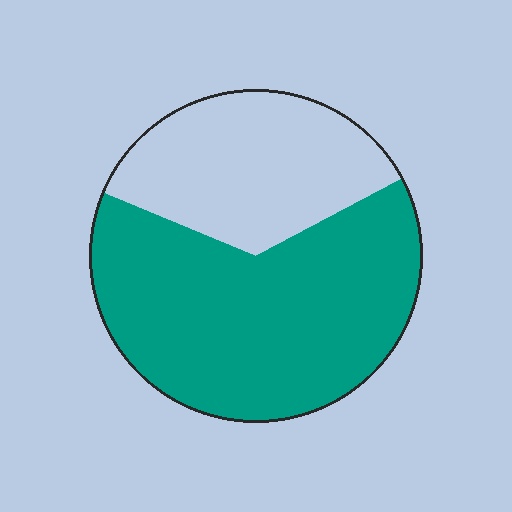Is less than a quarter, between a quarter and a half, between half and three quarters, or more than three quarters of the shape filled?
Between half and three quarters.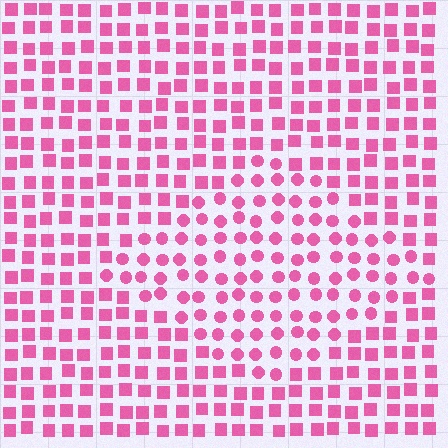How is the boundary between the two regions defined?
The boundary is defined by a change in element shape: circles inside vs. squares outside. All elements share the same color and spacing.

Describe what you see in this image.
The image is filled with small pink elements arranged in a uniform grid. A diamond-shaped region contains circles, while the surrounding area contains squares. The boundary is defined purely by the change in element shape.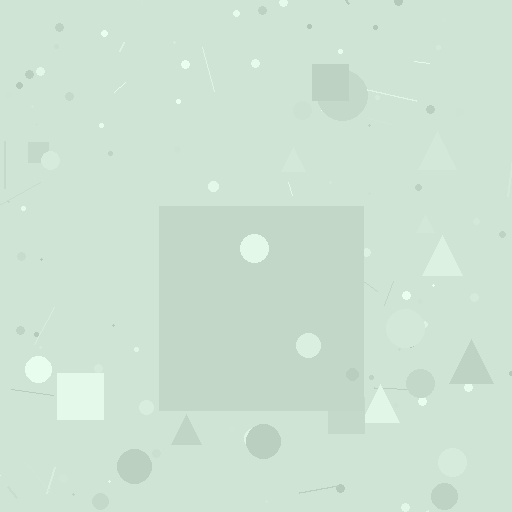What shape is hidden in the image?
A square is hidden in the image.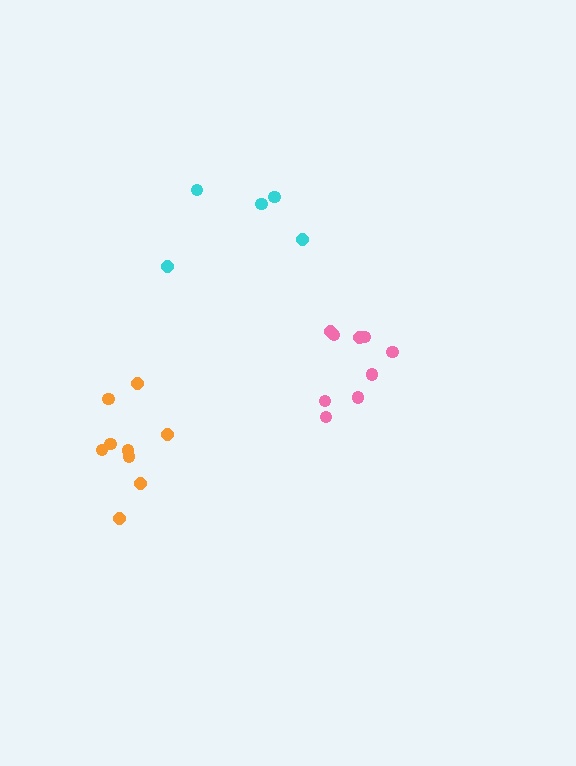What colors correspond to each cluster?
The clusters are colored: orange, cyan, pink.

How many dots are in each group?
Group 1: 9 dots, Group 2: 5 dots, Group 3: 9 dots (23 total).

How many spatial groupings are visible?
There are 3 spatial groupings.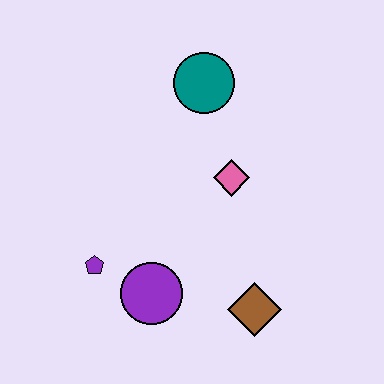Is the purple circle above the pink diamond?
No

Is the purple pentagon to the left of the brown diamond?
Yes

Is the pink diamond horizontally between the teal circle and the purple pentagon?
No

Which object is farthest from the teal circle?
The brown diamond is farthest from the teal circle.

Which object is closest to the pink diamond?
The teal circle is closest to the pink diamond.